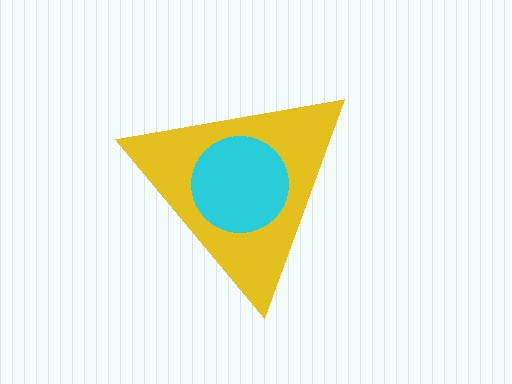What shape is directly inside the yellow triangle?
The cyan circle.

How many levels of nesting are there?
2.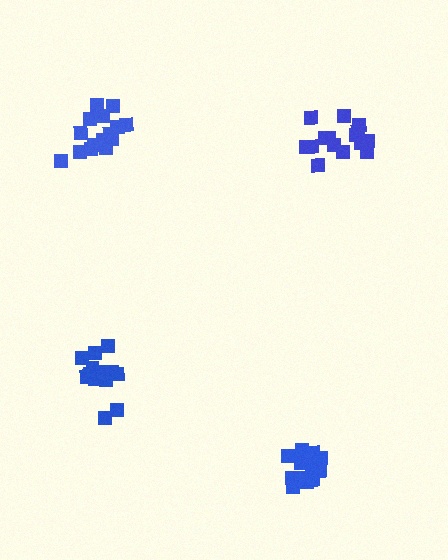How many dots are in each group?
Group 1: 16 dots, Group 2: 16 dots, Group 3: 16 dots, Group 4: 15 dots (63 total).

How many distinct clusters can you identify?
There are 4 distinct clusters.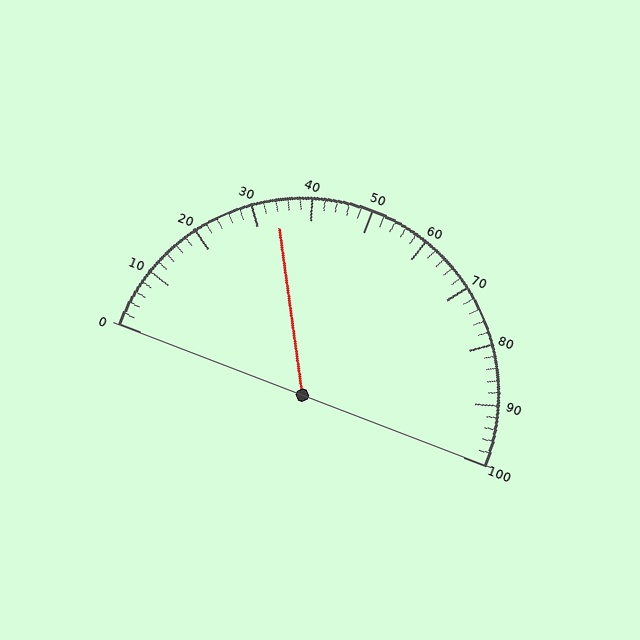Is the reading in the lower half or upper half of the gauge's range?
The reading is in the lower half of the range (0 to 100).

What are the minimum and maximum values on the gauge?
The gauge ranges from 0 to 100.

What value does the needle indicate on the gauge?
The needle indicates approximately 34.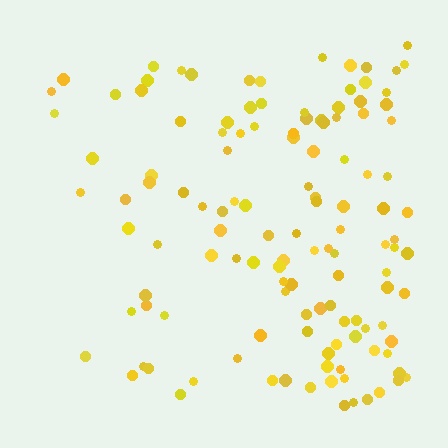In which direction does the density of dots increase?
From left to right, with the right side densest.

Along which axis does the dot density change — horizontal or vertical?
Horizontal.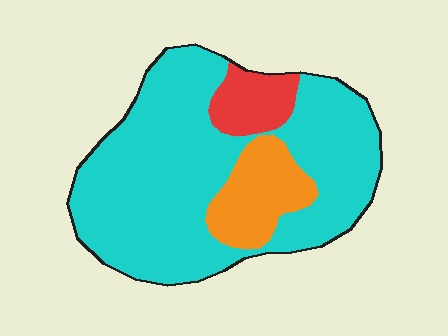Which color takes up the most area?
Cyan, at roughly 75%.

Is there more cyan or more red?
Cyan.